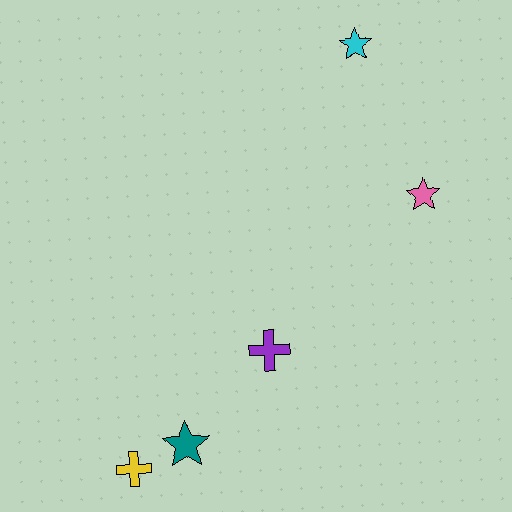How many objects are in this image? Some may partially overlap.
There are 5 objects.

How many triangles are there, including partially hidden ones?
There are no triangles.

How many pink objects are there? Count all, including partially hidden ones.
There is 1 pink object.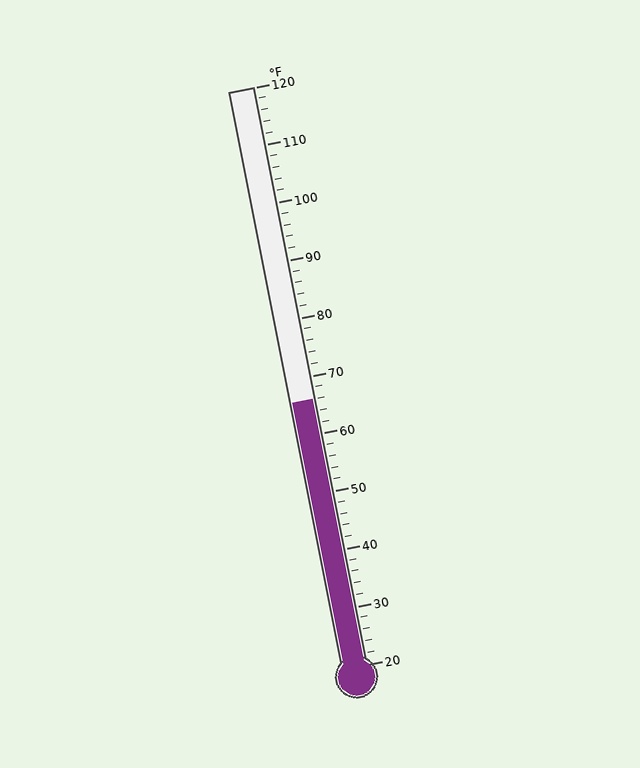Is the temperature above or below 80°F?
The temperature is below 80°F.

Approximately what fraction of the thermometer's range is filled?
The thermometer is filled to approximately 45% of its range.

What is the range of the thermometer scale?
The thermometer scale ranges from 20°F to 120°F.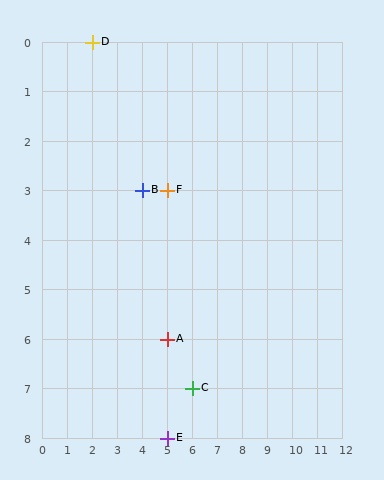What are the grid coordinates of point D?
Point D is at grid coordinates (2, 0).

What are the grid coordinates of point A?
Point A is at grid coordinates (5, 6).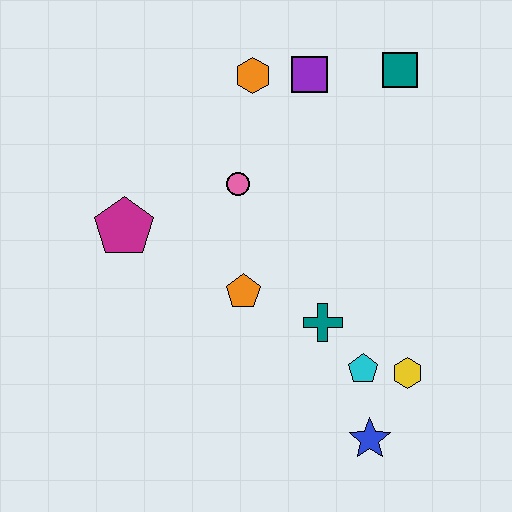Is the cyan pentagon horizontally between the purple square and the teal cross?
No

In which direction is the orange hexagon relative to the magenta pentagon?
The orange hexagon is above the magenta pentagon.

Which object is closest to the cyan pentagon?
The yellow hexagon is closest to the cyan pentagon.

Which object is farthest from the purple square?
The blue star is farthest from the purple square.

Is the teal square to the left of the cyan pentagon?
No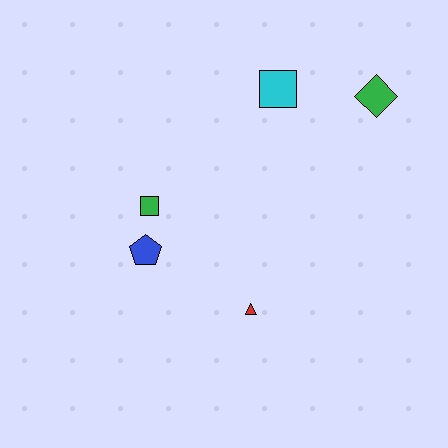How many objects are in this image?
There are 5 objects.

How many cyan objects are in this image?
There is 1 cyan object.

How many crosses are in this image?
There are no crosses.